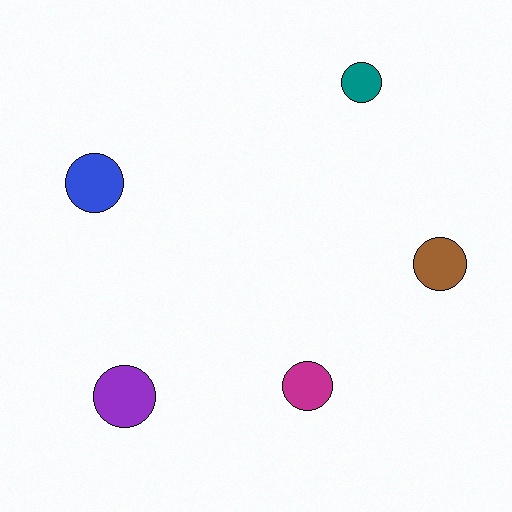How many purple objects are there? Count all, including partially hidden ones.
There is 1 purple object.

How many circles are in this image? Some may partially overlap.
There are 5 circles.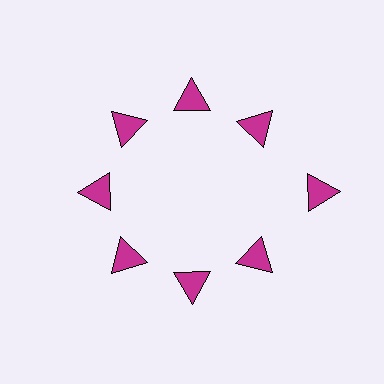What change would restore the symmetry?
The symmetry would be restored by moving it inward, back onto the ring so that all 8 triangles sit at equal angles and equal distance from the center.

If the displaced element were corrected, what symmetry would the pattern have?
It would have 8-fold rotational symmetry — the pattern would map onto itself every 45 degrees.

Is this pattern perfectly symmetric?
No. The 8 magenta triangles are arranged in a ring, but one element near the 3 o'clock position is pushed outward from the center, breaking the 8-fold rotational symmetry.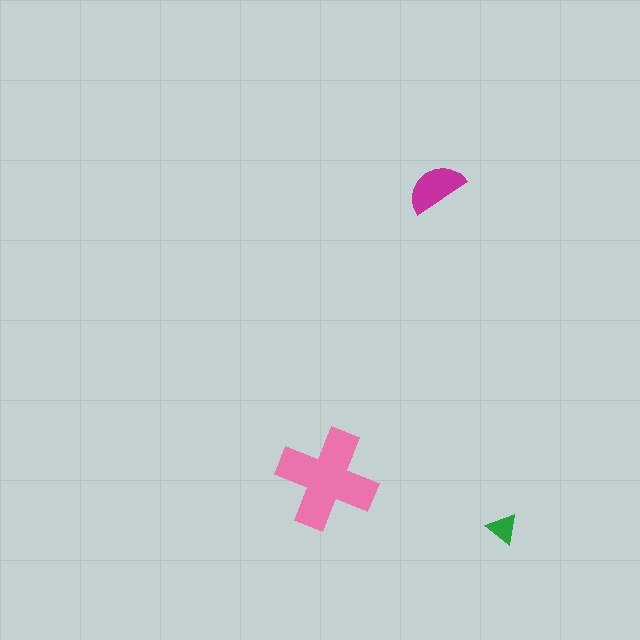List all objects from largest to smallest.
The pink cross, the magenta semicircle, the green triangle.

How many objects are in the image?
There are 3 objects in the image.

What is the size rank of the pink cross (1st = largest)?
1st.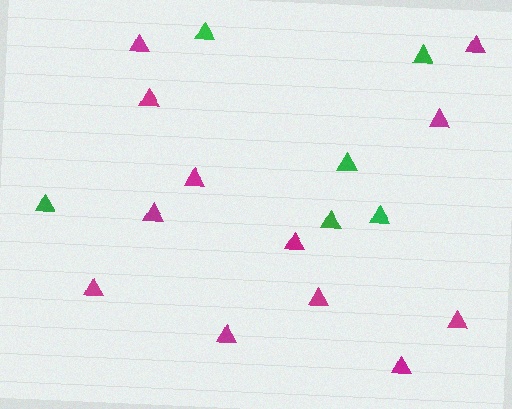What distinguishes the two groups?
There are 2 groups: one group of green triangles (6) and one group of magenta triangles (12).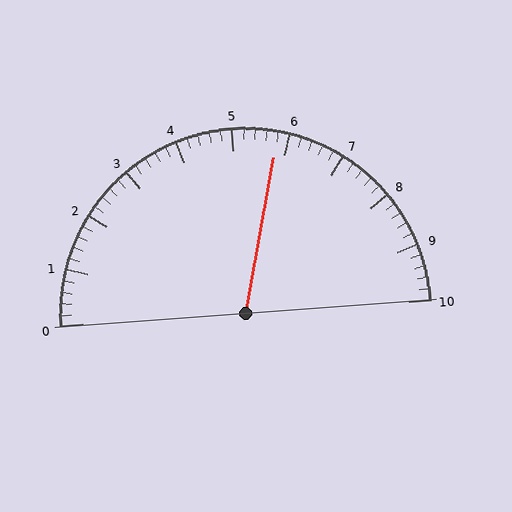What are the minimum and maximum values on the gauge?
The gauge ranges from 0 to 10.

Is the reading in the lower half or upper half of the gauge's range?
The reading is in the upper half of the range (0 to 10).